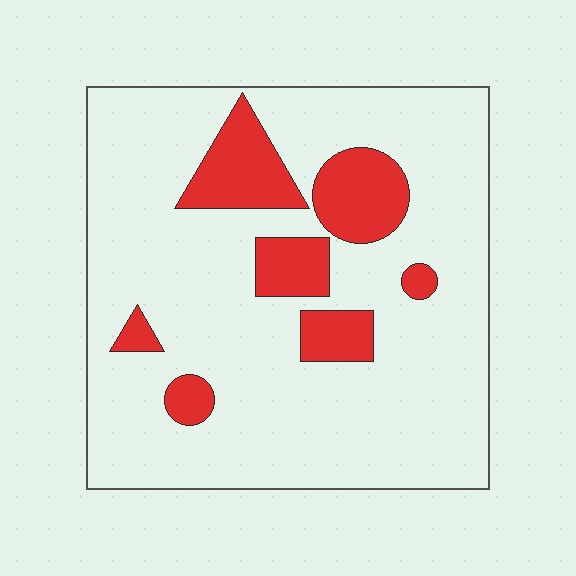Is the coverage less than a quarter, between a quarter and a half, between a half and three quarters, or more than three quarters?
Less than a quarter.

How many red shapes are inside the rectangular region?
7.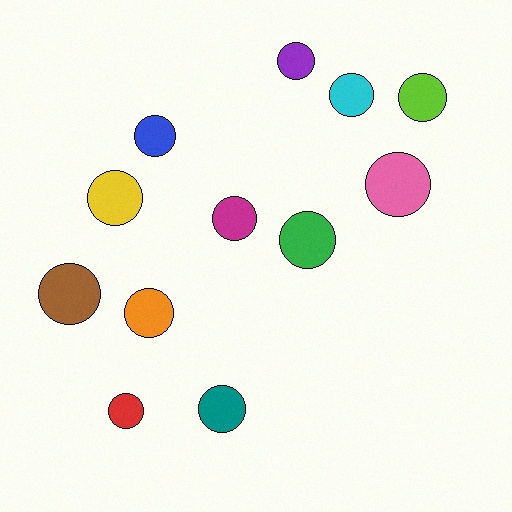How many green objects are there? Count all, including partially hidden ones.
There is 1 green object.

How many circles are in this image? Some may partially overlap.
There are 12 circles.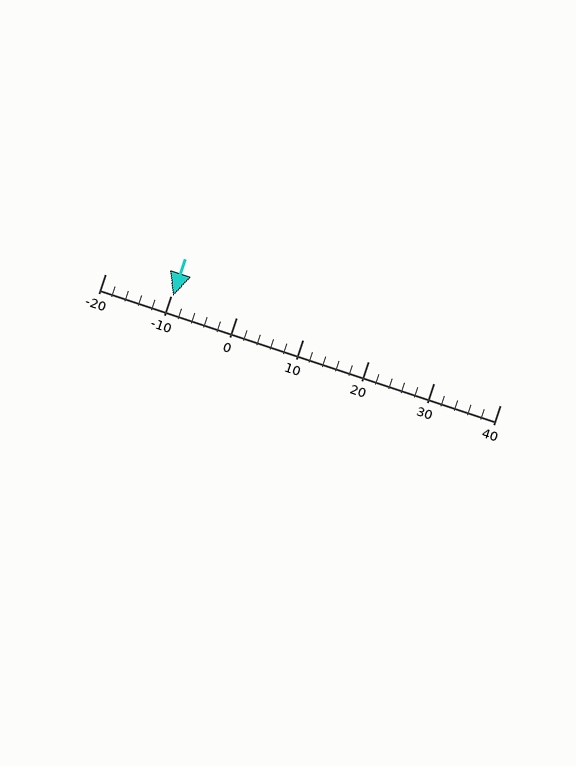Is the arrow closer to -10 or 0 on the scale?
The arrow is closer to -10.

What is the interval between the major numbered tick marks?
The major tick marks are spaced 10 units apart.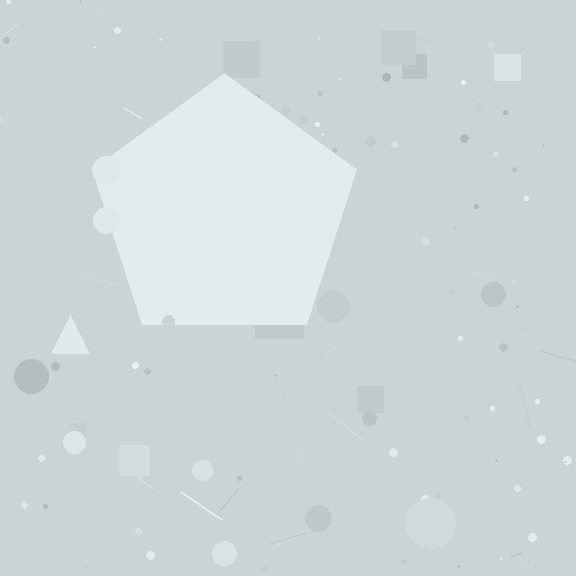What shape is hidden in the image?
A pentagon is hidden in the image.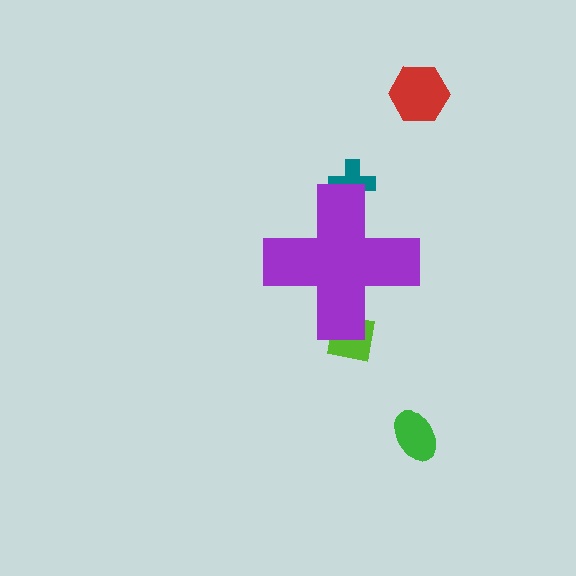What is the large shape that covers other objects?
A purple cross.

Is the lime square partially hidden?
Yes, the lime square is partially hidden behind the purple cross.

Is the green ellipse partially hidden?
No, the green ellipse is fully visible.